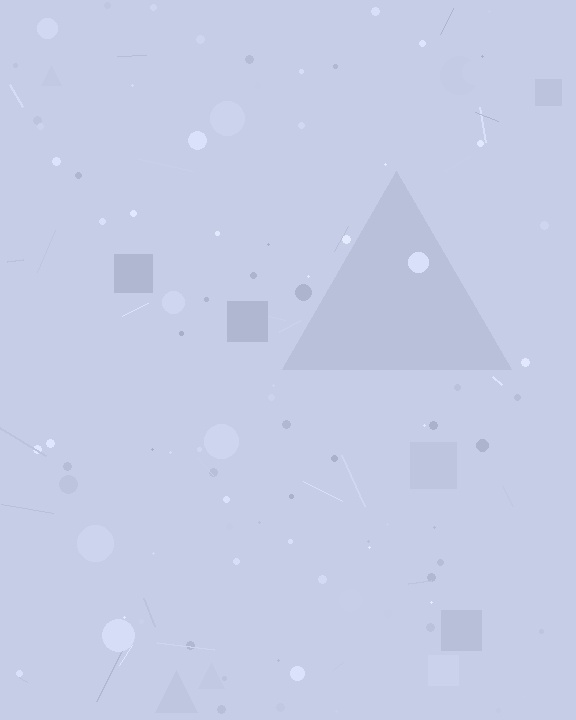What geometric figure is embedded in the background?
A triangle is embedded in the background.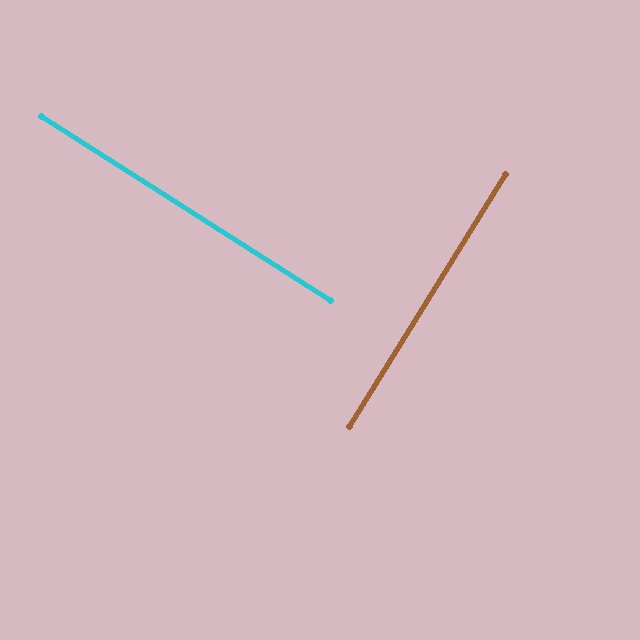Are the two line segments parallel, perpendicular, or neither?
Perpendicular — they meet at approximately 89°.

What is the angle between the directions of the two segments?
Approximately 89 degrees.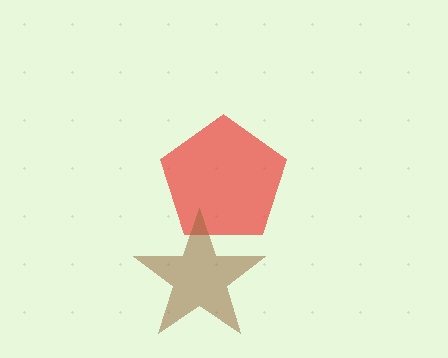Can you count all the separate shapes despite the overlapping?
Yes, there are 2 separate shapes.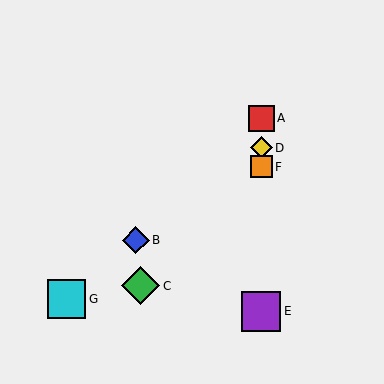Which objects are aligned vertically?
Objects A, D, E, F are aligned vertically.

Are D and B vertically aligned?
No, D is at x≈261 and B is at x≈136.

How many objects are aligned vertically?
4 objects (A, D, E, F) are aligned vertically.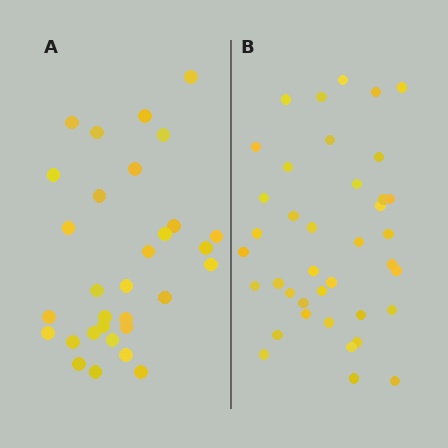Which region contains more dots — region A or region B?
Region B (the right region) has more dots.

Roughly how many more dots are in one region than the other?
Region B has roughly 8 or so more dots than region A.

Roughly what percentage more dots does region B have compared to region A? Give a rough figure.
About 25% more.